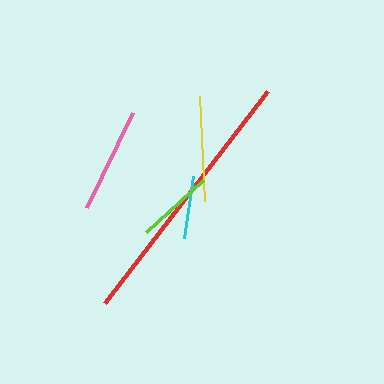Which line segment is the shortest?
The cyan line is the shortest at approximately 63 pixels.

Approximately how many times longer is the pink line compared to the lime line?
The pink line is approximately 1.4 times the length of the lime line.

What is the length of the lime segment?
The lime segment is approximately 77 pixels long.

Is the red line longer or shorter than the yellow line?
The red line is longer than the yellow line.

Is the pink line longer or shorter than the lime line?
The pink line is longer than the lime line.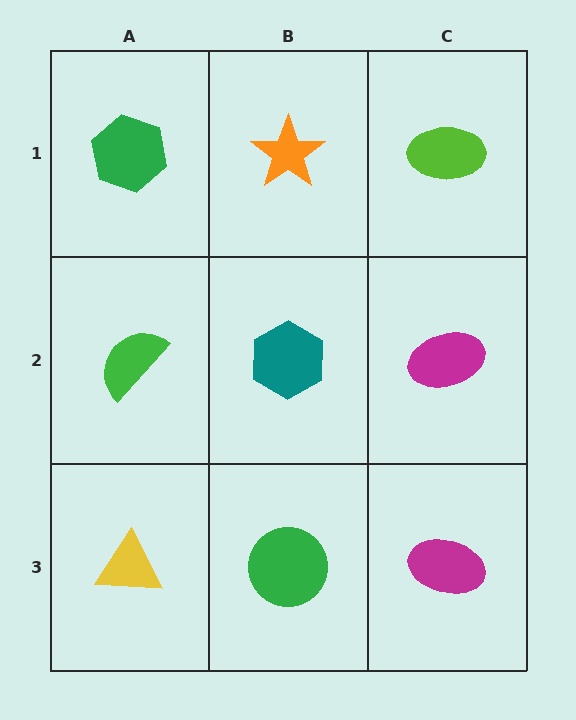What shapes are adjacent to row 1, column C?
A magenta ellipse (row 2, column C), an orange star (row 1, column B).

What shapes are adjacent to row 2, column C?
A lime ellipse (row 1, column C), a magenta ellipse (row 3, column C), a teal hexagon (row 2, column B).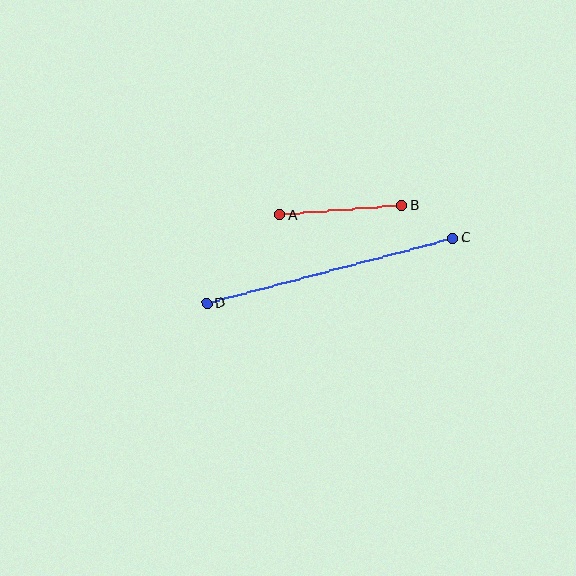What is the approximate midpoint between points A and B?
The midpoint is at approximately (341, 210) pixels.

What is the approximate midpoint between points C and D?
The midpoint is at approximately (330, 271) pixels.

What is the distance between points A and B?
The distance is approximately 122 pixels.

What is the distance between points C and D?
The distance is approximately 255 pixels.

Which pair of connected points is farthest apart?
Points C and D are farthest apart.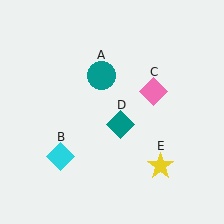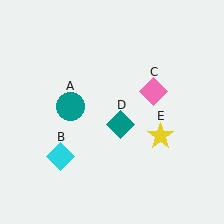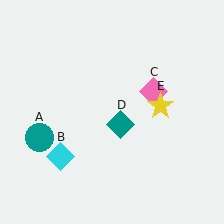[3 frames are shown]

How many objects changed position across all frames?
2 objects changed position: teal circle (object A), yellow star (object E).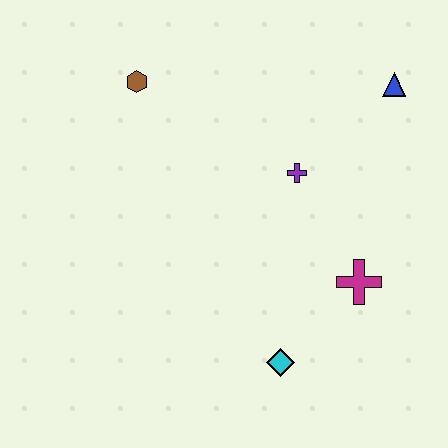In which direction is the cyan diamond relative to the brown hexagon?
The cyan diamond is below the brown hexagon.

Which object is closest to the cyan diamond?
The magenta cross is closest to the cyan diamond.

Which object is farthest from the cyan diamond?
The brown hexagon is farthest from the cyan diamond.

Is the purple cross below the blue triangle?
Yes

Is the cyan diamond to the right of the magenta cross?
No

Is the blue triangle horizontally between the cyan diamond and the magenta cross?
No